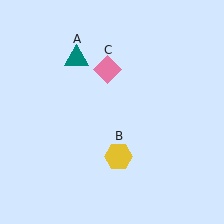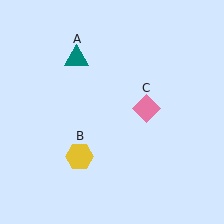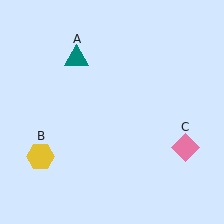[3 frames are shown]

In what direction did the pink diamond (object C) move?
The pink diamond (object C) moved down and to the right.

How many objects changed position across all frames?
2 objects changed position: yellow hexagon (object B), pink diamond (object C).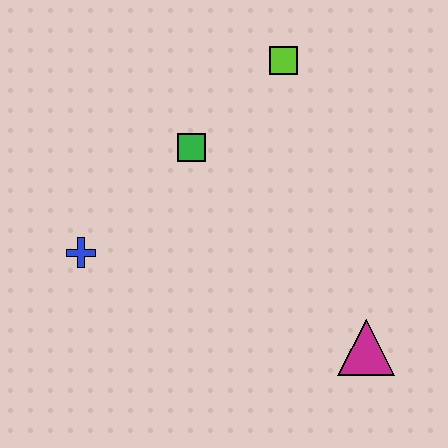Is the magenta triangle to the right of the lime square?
Yes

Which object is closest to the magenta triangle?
The green square is closest to the magenta triangle.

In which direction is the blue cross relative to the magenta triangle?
The blue cross is to the left of the magenta triangle.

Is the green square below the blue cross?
No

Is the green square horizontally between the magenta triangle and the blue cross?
Yes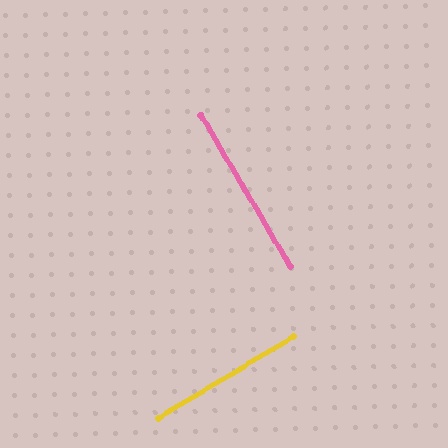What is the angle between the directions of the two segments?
Approximately 90 degrees.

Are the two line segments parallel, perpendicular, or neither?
Perpendicular — they meet at approximately 90°.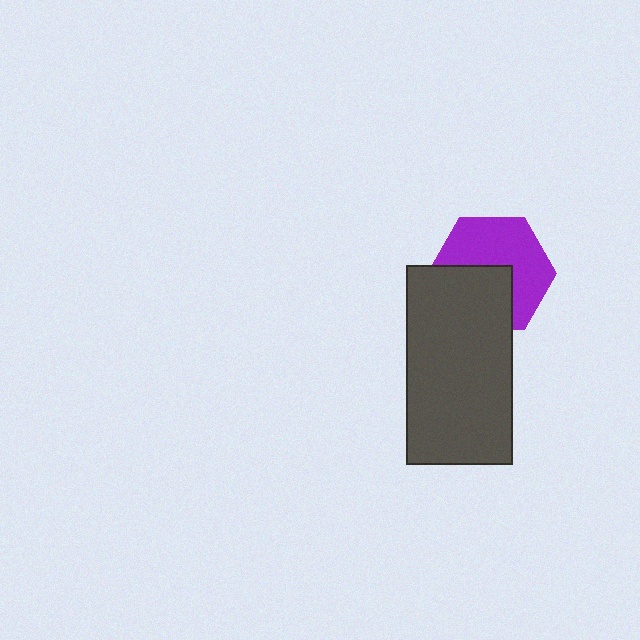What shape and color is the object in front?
The object in front is a dark gray rectangle.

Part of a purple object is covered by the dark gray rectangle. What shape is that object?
It is a hexagon.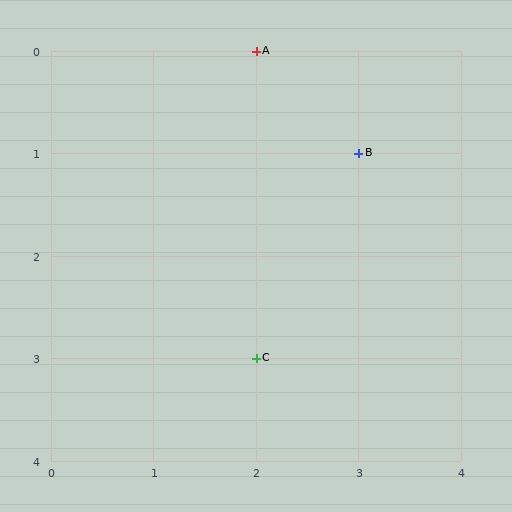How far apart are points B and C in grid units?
Points B and C are 1 column and 2 rows apart (about 2.2 grid units diagonally).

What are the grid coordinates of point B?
Point B is at grid coordinates (3, 1).